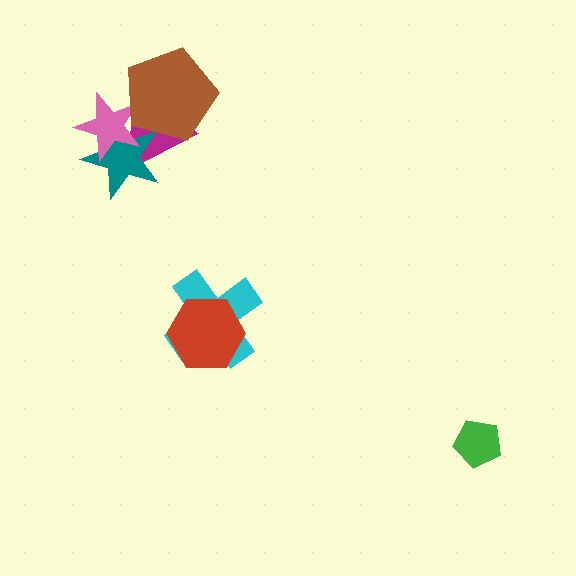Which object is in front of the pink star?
The brown pentagon is in front of the pink star.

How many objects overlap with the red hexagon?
1 object overlaps with the red hexagon.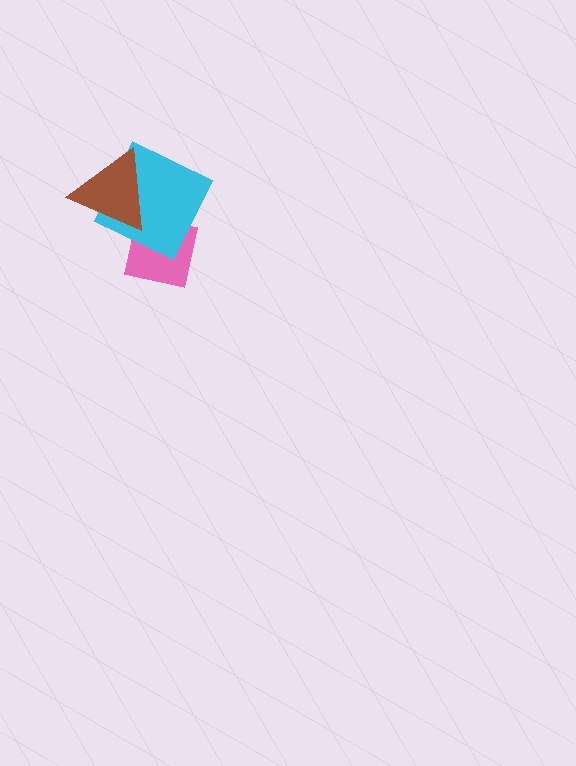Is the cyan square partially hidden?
Yes, it is partially covered by another shape.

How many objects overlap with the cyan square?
2 objects overlap with the cyan square.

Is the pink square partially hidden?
Yes, it is partially covered by another shape.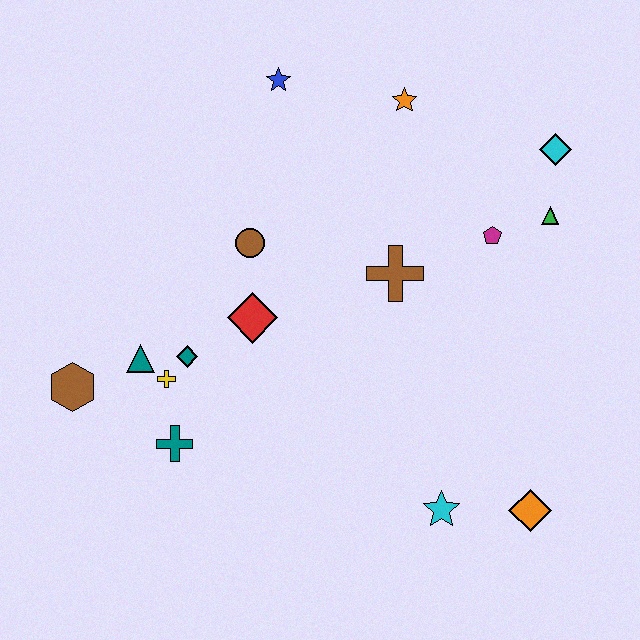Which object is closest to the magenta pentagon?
The green triangle is closest to the magenta pentagon.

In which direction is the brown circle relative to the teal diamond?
The brown circle is above the teal diamond.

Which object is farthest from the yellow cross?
The cyan diamond is farthest from the yellow cross.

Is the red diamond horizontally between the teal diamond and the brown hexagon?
No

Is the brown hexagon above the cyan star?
Yes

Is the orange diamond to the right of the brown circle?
Yes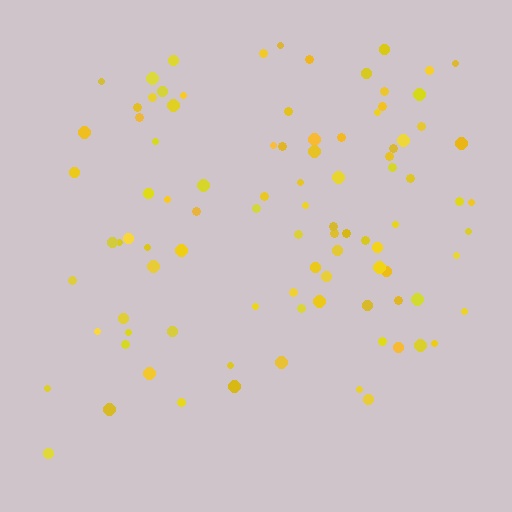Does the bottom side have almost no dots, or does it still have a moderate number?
Still a moderate number, just noticeably fewer than the top.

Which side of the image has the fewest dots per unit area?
The bottom.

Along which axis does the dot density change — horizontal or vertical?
Vertical.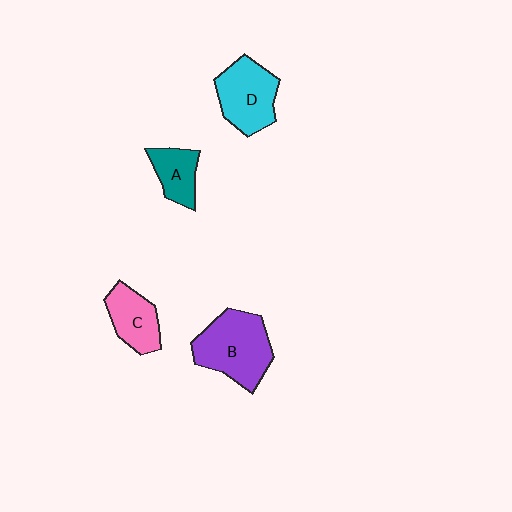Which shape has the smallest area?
Shape A (teal).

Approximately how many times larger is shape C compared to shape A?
Approximately 1.2 times.